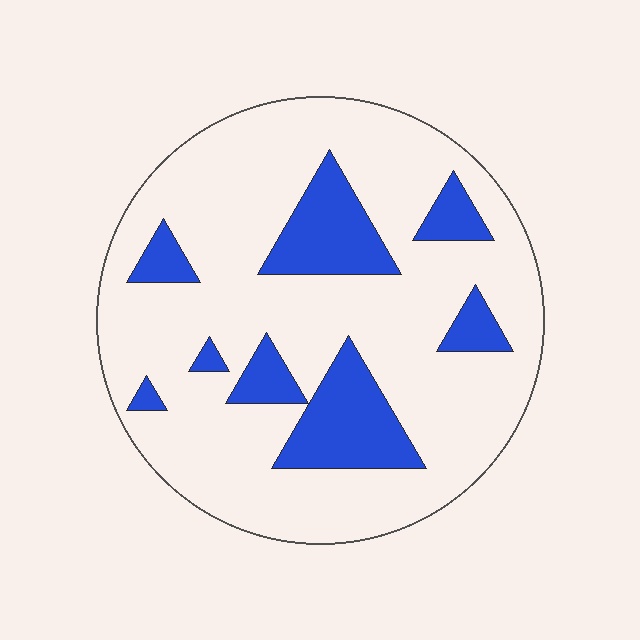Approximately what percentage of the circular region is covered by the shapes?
Approximately 20%.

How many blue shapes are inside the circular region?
8.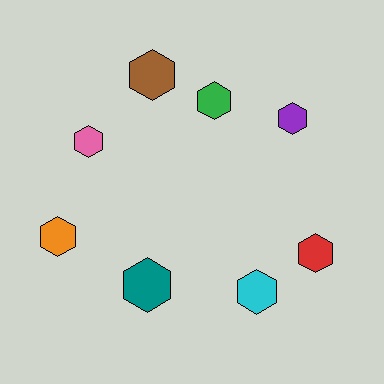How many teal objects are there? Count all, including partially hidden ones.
There is 1 teal object.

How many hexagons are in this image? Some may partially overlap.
There are 8 hexagons.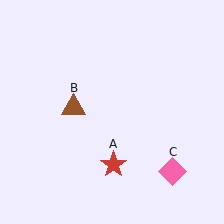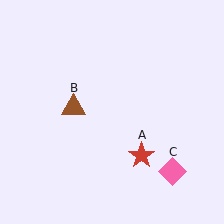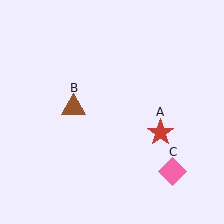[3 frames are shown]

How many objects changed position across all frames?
1 object changed position: red star (object A).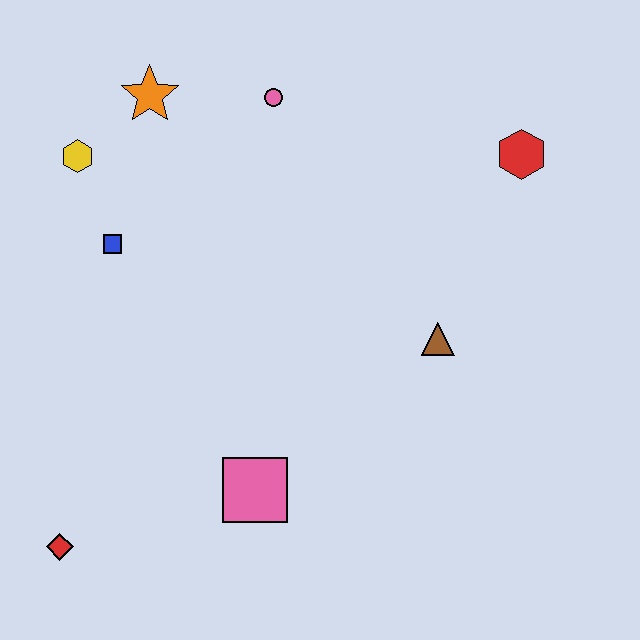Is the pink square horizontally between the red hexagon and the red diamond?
Yes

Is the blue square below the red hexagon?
Yes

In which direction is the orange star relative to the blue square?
The orange star is above the blue square.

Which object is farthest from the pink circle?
The red diamond is farthest from the pink circle.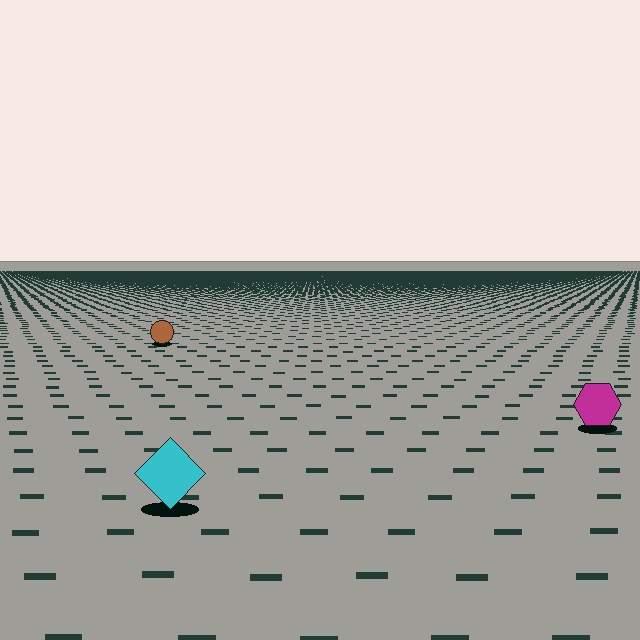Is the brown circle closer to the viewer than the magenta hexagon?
No. The magenta hexagon is closer — you can tell from the texture gradient: the ground texture is coarser near it.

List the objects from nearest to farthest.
From nearest to farthest: the cyan diamond, the magenta hexagon, the brown circle.